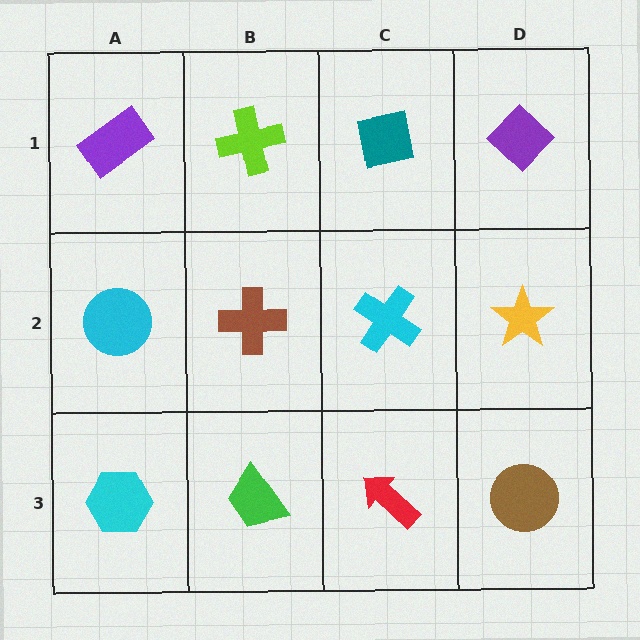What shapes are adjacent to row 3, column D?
A yellow star (row 2, column D), a red arrow (row 3, column C).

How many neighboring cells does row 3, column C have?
3.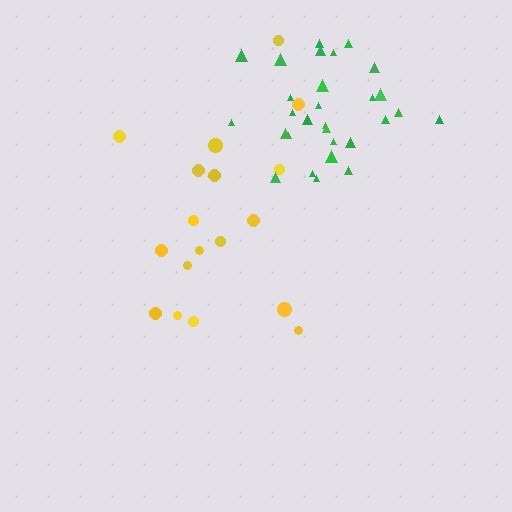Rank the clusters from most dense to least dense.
green, yellow.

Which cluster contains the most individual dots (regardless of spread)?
Green (29).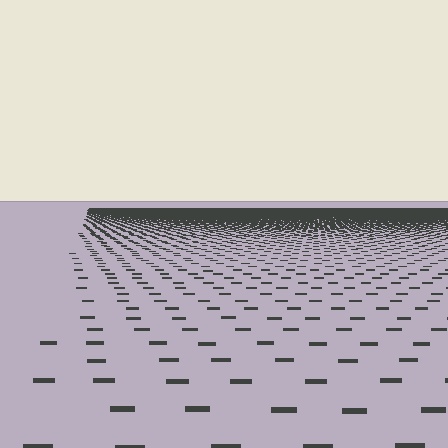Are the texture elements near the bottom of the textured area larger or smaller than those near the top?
Larger. Near the bottom, elements are closer to the viewer and appear at a bigger on-screen size.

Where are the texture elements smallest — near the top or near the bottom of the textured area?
Near the top.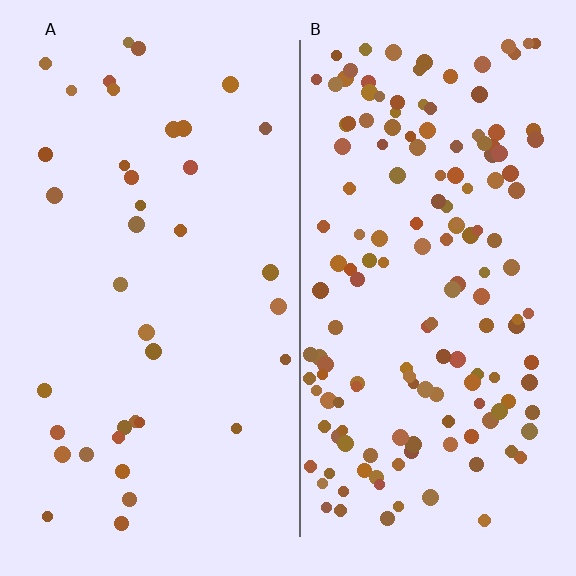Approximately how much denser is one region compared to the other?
Approximately 4.1× — region B over region A.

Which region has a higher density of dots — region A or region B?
B (the right).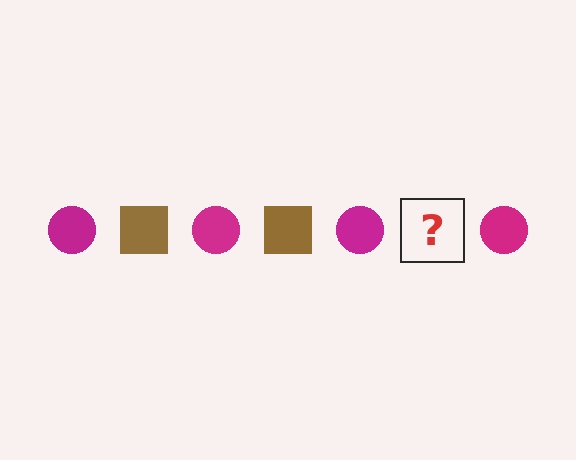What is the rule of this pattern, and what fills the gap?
The rule is that the pattern alternates between magenta circle and brown square. The gap should be filled with a brown square.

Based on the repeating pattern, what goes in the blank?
The blank should be a brown square.